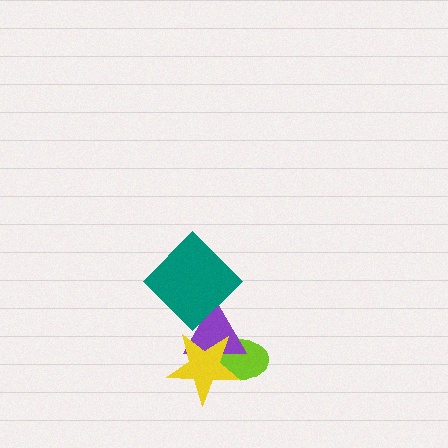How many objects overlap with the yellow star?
2 objects overlap with the yellow star.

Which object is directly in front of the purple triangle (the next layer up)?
The yellow star is directly in front of the purple triangle.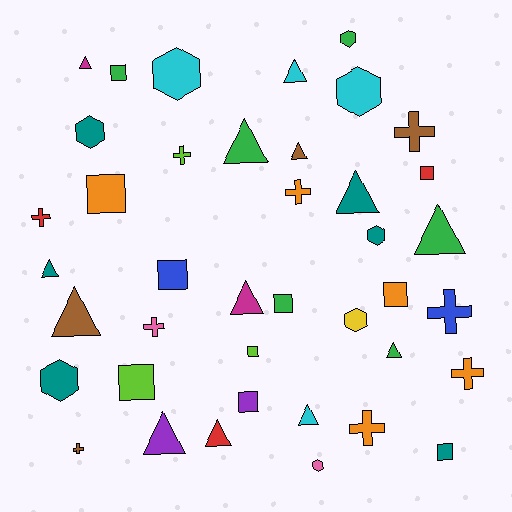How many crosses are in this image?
There are 9 crosses.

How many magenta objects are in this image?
There are 2 magenta objects.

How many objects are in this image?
There are 40 objects.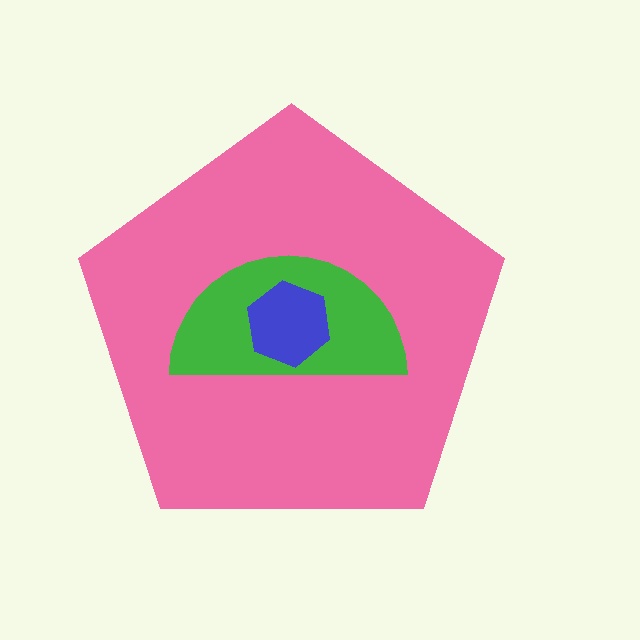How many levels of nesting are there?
3.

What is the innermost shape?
The blue hexagon.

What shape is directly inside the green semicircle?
The blue hexagon.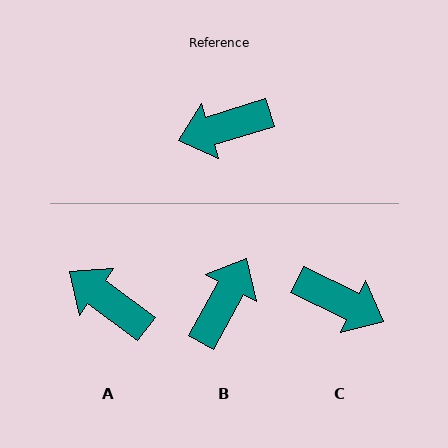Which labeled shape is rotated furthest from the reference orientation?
C, about 137 degrees away.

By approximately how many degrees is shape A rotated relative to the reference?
Approximately 54 degrees clockwise.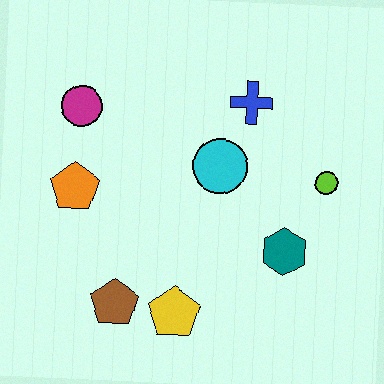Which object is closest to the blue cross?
The cyan circle is closest to the blue cross.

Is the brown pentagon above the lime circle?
No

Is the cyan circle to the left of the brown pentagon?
No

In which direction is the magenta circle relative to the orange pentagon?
The magenta circle is above the orange pentagon.